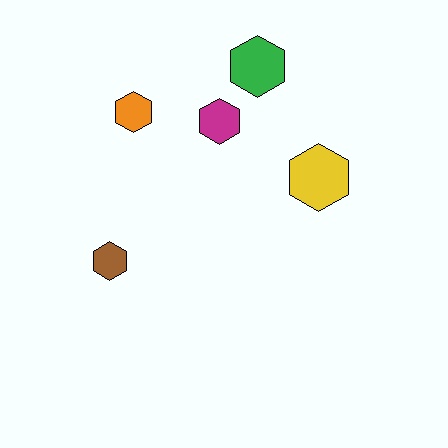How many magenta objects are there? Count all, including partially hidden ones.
There is 1 magenta object.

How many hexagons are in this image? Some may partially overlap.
There are 5 hexagons.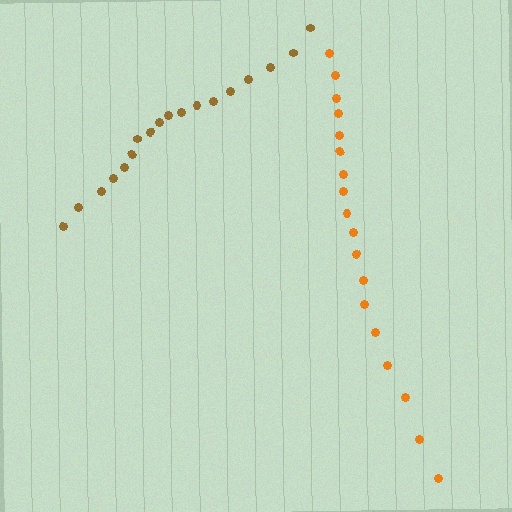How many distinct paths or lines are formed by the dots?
There are 2 distinct paths.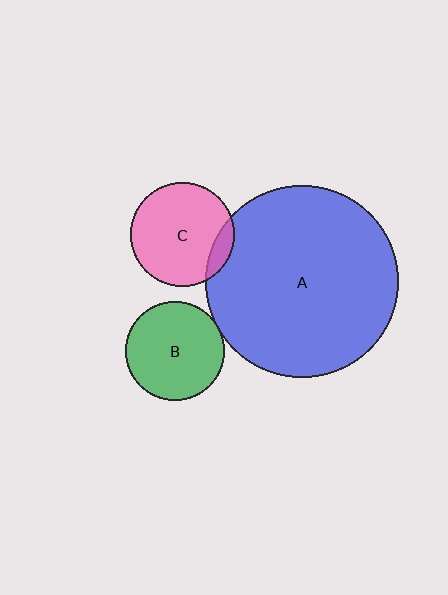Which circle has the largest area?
Circle A (blue).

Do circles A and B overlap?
Yes.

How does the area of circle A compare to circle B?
Approximately 3.7 times.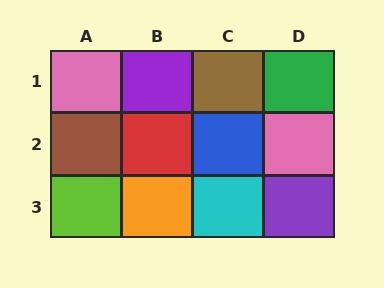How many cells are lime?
1 cell is lime.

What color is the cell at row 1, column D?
Green.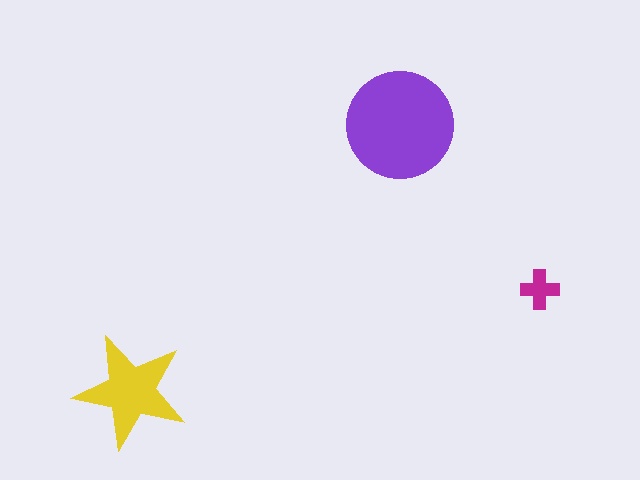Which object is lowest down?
The yellow star is bottommost.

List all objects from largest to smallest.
The purple circle, the yellow star, the magenta cross.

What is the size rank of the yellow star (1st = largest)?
2nd.